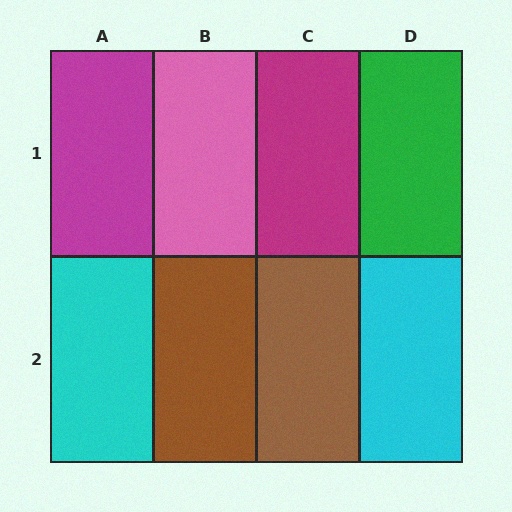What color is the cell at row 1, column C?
Magenta.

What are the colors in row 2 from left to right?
Cyan, brown, brown, cyan.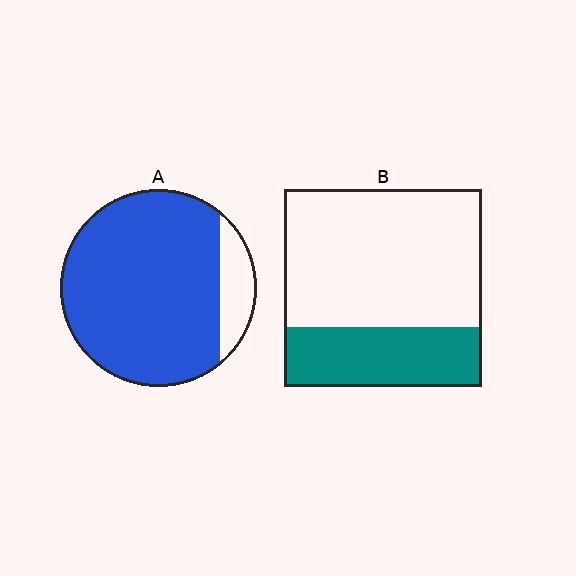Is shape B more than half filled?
No.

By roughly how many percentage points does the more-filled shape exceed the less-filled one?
By roughly 55 percentage points (A over B).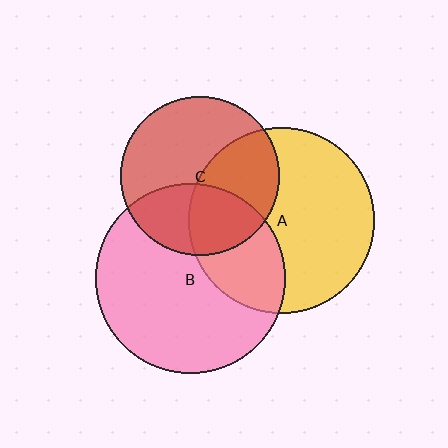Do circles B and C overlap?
Yes.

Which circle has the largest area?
Circle B (pink).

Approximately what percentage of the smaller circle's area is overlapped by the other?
Approximately 35%.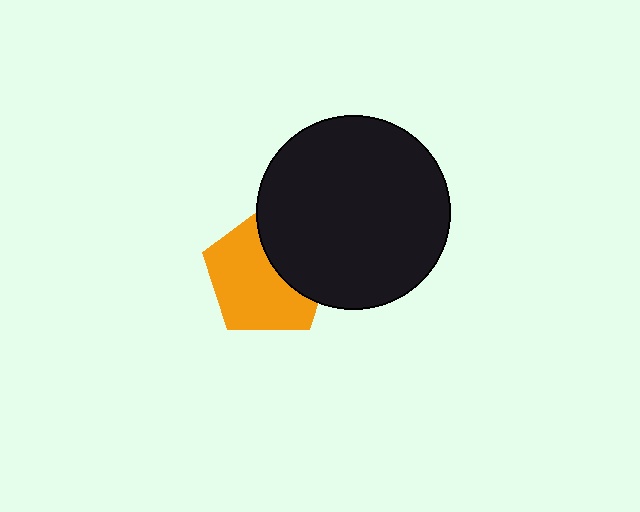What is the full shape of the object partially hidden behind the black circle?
The partially hidden object is an orange pentagon.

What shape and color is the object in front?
The object in front is a black circle.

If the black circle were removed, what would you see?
You would see the complete orange pentagon.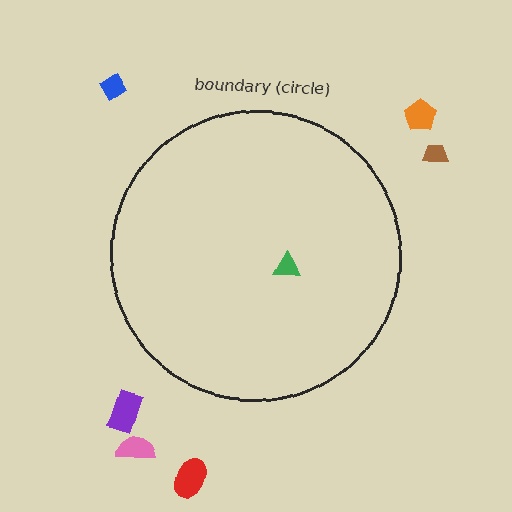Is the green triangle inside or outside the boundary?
Inside.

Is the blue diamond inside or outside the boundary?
Outside.